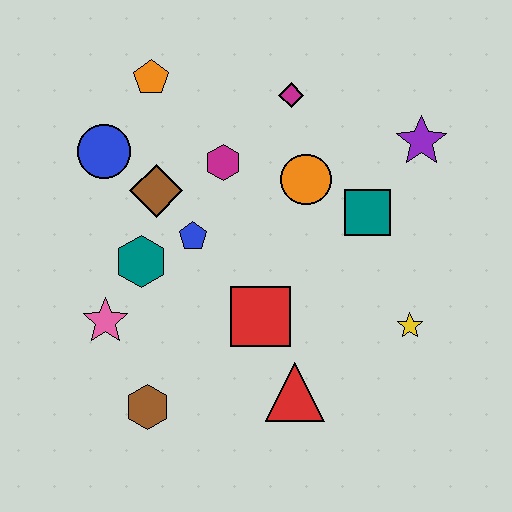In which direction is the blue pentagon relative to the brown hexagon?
The blue pentagon is above the brown hexagon.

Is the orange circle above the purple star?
No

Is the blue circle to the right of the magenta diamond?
No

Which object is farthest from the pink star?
The purple star is farthest from the pink star.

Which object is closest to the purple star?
The teal square is closest to the purple star.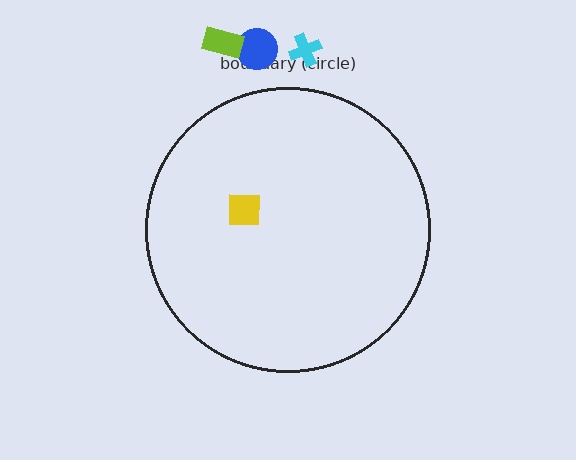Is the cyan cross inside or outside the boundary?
Outside.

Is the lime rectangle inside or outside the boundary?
Outside.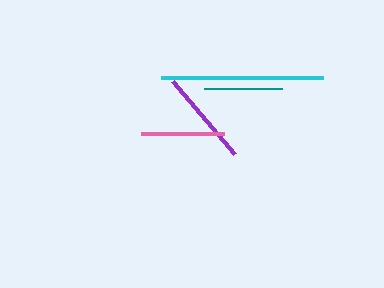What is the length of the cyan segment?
The cyan segment is approximately 162 pixels long.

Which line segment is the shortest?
The teal line is the shortest at approximately 79 pixels.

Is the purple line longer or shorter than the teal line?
The purple line is longer than the teal line.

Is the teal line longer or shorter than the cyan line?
The cyan line is longer than the teal line.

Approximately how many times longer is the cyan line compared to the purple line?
The cyan line is approximately 1.7 times the length of the purple line.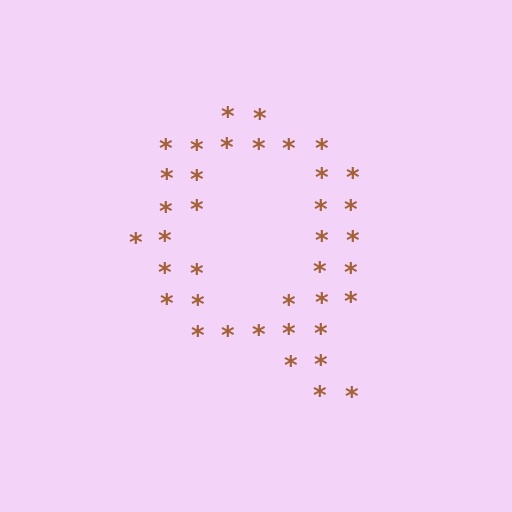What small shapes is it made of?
It is made of small asterisks.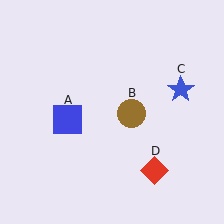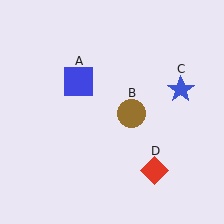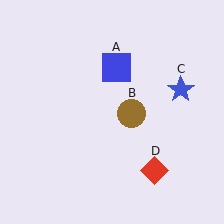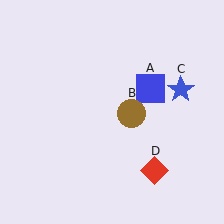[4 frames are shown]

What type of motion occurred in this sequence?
The blue square (object A) rotated clockwise around the center of the scene.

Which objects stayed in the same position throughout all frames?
Brown circle (object B) and blue star (object C) and red diamond (object D) remained stationary.